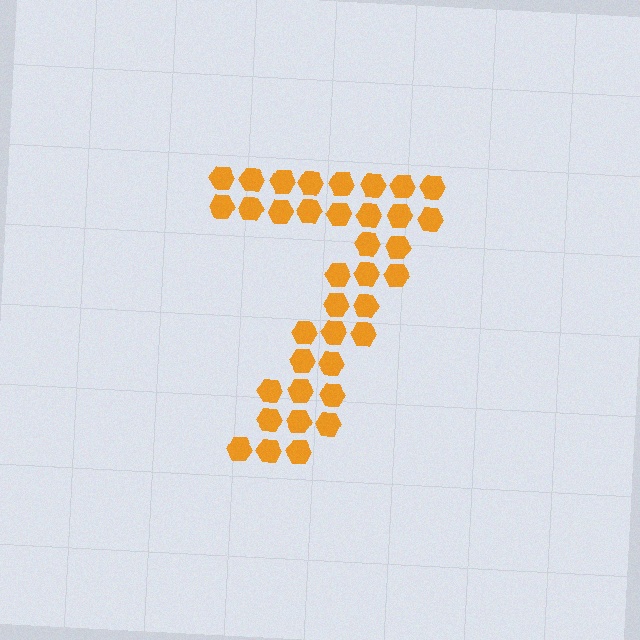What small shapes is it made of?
It is made of small hexagons.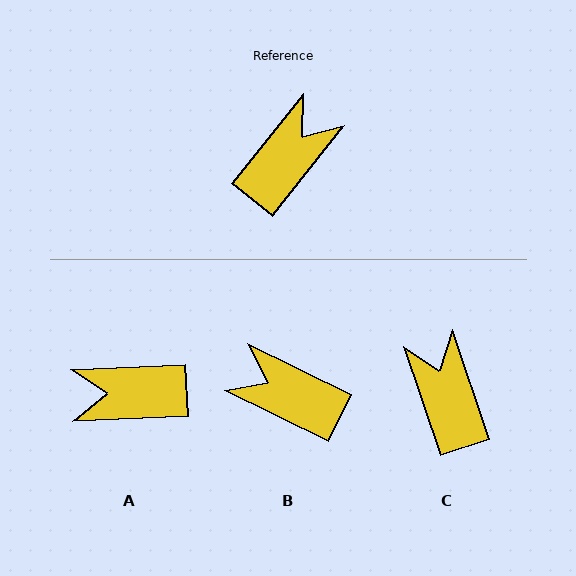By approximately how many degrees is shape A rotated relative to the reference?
Approximately 131 degrees counter-clockwise.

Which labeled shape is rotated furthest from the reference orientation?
A, about 131 degrees away.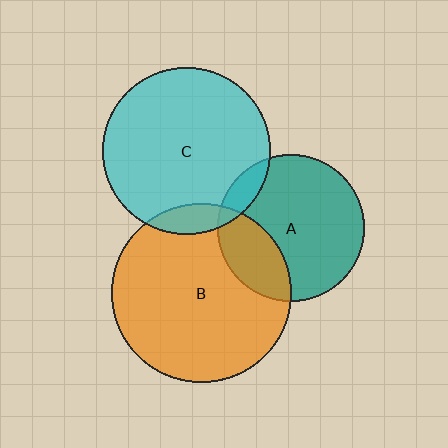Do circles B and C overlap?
Yes.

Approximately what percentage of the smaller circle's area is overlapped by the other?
Approximately 10%.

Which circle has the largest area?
Circle B (orange).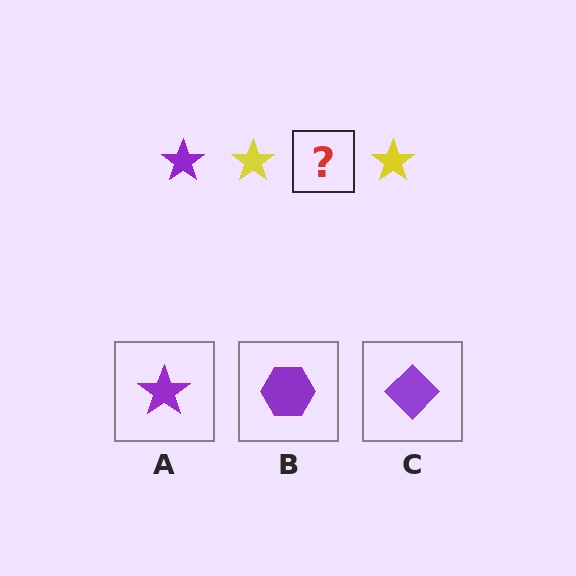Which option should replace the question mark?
Option A.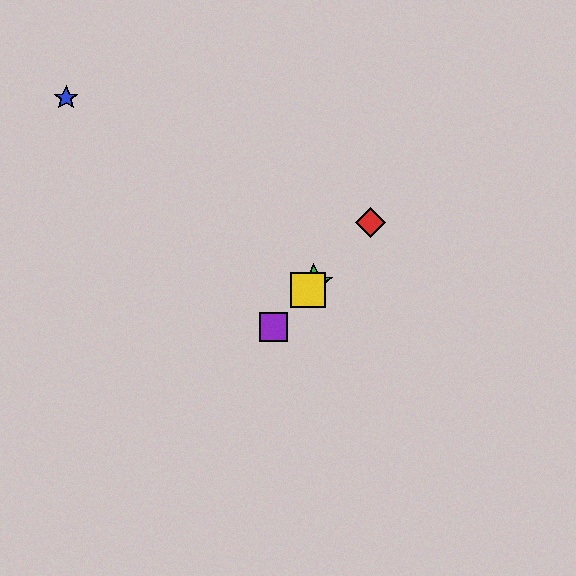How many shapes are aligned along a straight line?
4 shapes (the red diamond, the green star, the yellow square, the purple square) are aligned along a straight line.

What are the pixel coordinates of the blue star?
The blue star is at (66, 98).